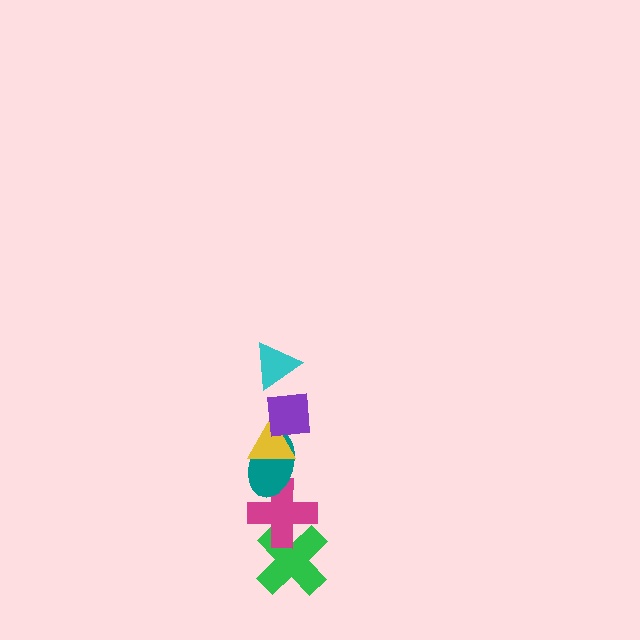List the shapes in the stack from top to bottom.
From top to bottom: the cyan triangle, the purple square, the yellow triangle, the teal ellipse, the magenta cross, the green cross.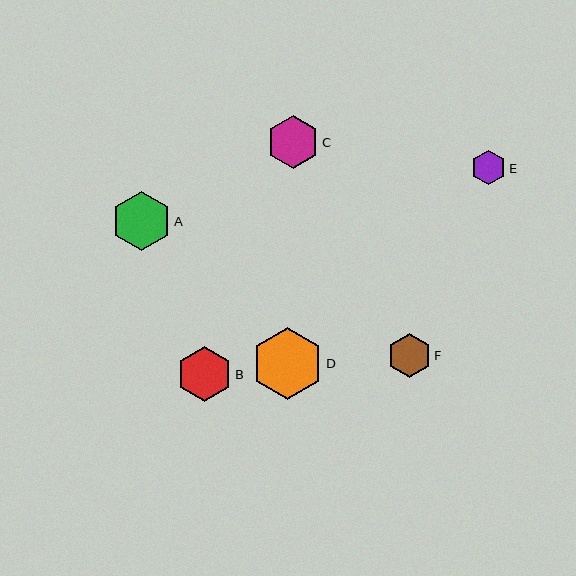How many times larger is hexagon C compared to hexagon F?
Hexagon C is approximately 1.2 times the size of hexagon F.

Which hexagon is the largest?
Hexagon D is the largest with a size of approximately 72 pixels.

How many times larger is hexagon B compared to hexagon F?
Hexagon B is approximately 1.3 times the size of hexagon F.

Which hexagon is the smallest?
Hexagon E is the smallest with a size of approximately 35 pixels.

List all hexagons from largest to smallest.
From largest to smallest: D, A, B, C, F, E.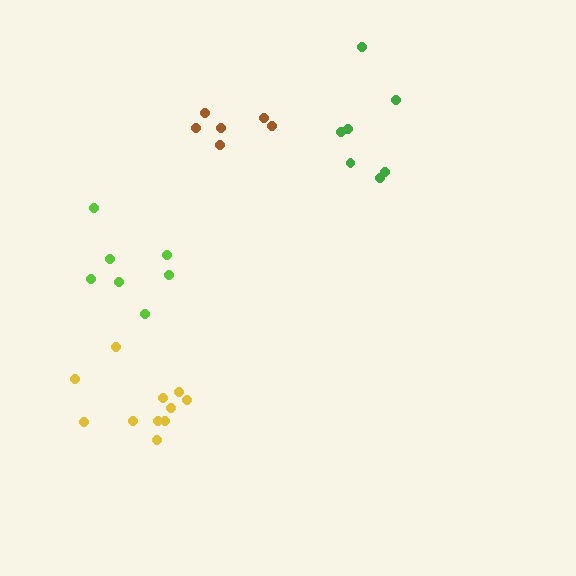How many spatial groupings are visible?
There are 4 spatial groupings.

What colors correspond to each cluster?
The clusters are colored: green, brown, lime, yellow.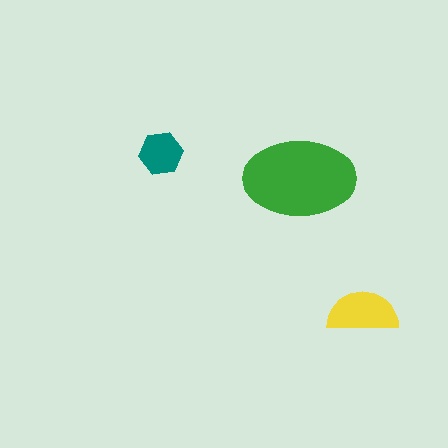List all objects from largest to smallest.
The green ellipse, the yellow semicircle, the teal hexagon.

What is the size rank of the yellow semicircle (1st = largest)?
2nd.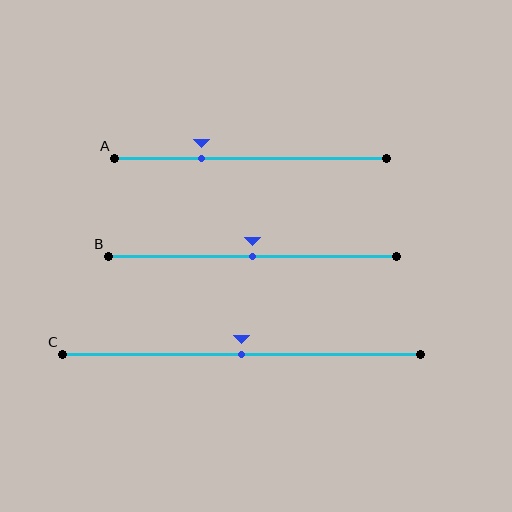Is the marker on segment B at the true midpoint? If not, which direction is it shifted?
Yes, the marker on segment B is at the true midpoint.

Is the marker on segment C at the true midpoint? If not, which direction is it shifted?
Yes, the marker on segment C is at the true midpoint.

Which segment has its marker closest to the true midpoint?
Segment B has its marker closest to the true midpoint.